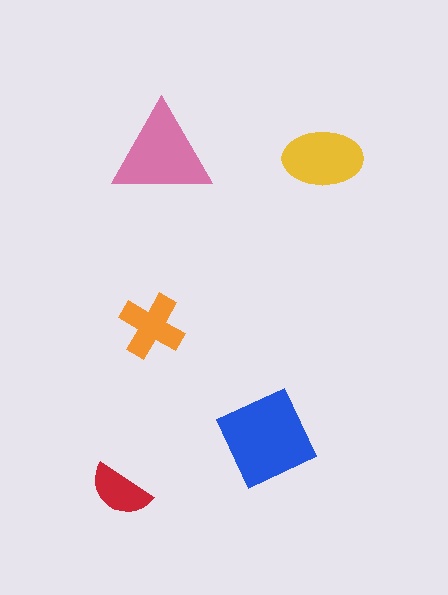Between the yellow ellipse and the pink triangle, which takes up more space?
The pink triangle.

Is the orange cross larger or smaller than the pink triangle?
Smaller.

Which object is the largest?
The blue square.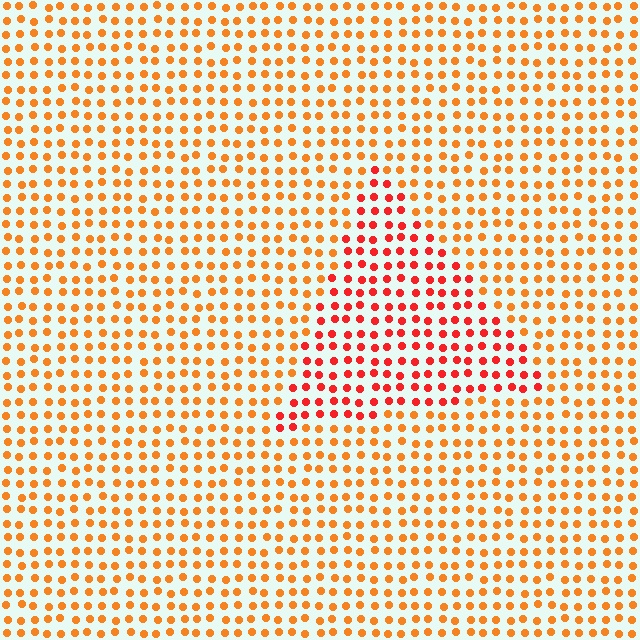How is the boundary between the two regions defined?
The boundary is defined purely by a slight shift in hue (about 29 degrees). Spacing, size, and orientation are identical on both sides.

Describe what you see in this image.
The image is filled with small orange elements in a uniform arrangement. A triangle-shaped region is visible where the elements are tinted to a slightly different hue, forming a subtle color boundary.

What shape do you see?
I see a triangle.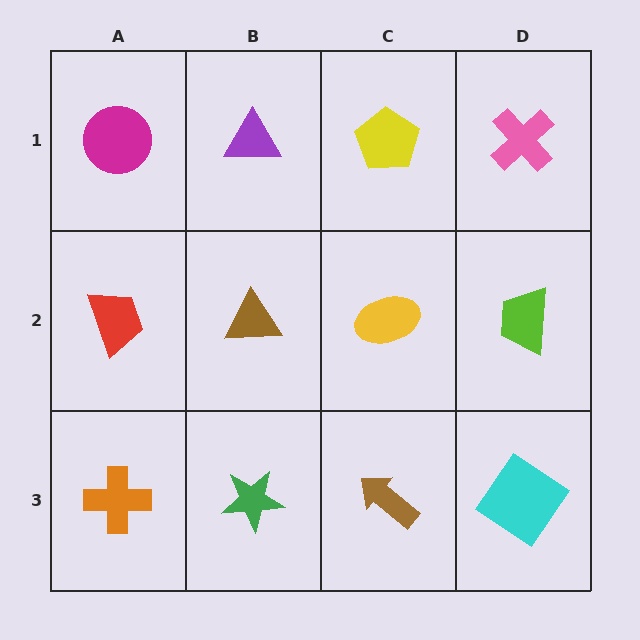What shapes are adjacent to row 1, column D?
A lime trapezoid (row 2, column D), a yellow pentagon (row 1, column C).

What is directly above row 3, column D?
A lime trapezoid.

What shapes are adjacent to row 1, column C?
A yellow ellipse (row 2, column C), a purple triangle (row 1, column B), a pink cross (row 1, column D).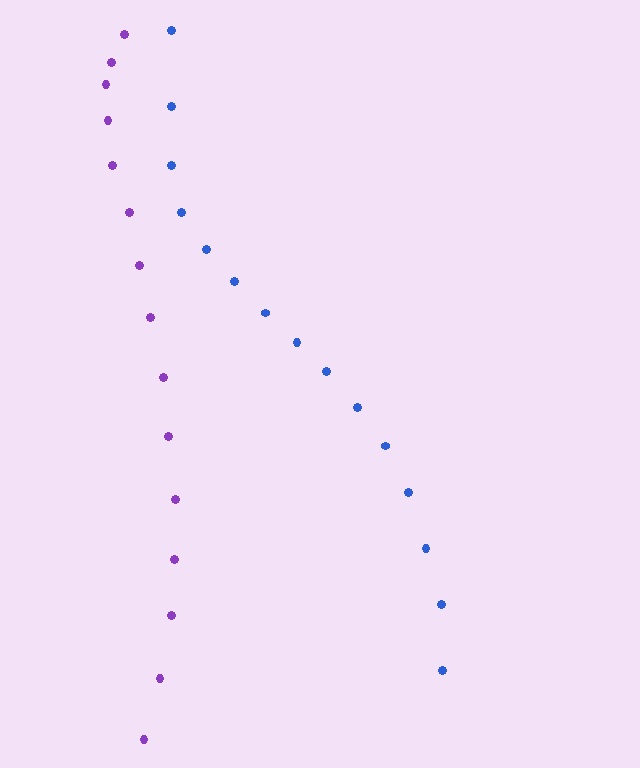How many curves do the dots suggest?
There are 2 distinct paths.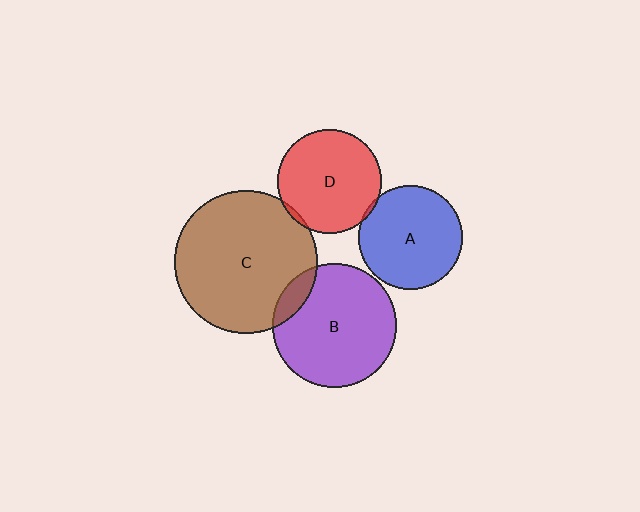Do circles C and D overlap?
Yes.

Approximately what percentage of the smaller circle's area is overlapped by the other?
Approximately 5%.